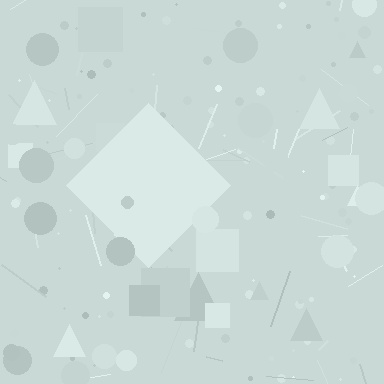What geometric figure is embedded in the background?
A diamond is embedded in the background.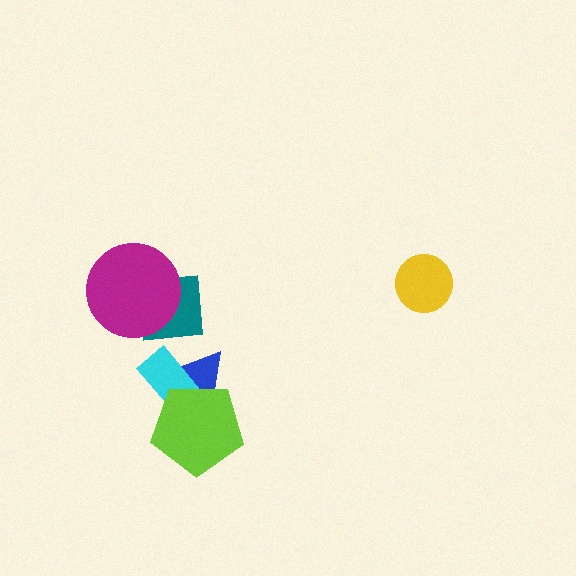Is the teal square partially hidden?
Yes, it is partially covered by another shape.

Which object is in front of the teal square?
The magenta circle is in front of the teal square.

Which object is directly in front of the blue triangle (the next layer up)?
The cyan rectangle is directly in front of the blue triangle.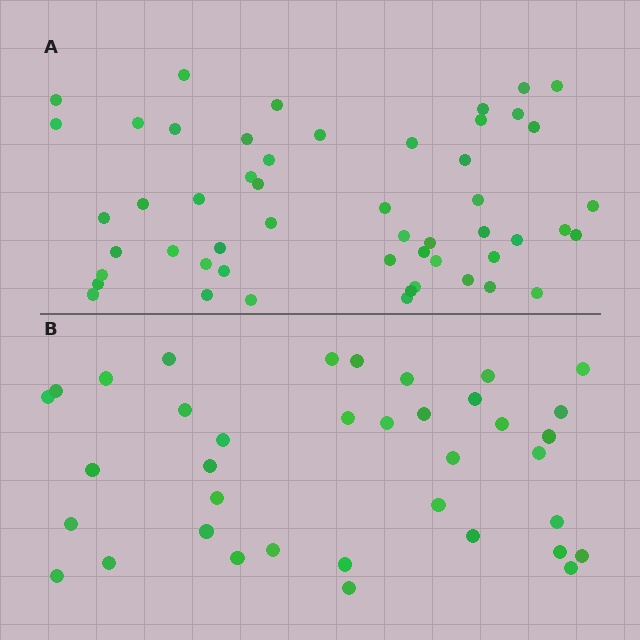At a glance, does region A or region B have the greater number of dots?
Region A (the top region) has more dots.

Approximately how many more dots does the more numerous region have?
Region A has approximately 15 more dots than region B.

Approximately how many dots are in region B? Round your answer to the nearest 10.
About 40 dots. (The exact count is 37, which rounds to 40.)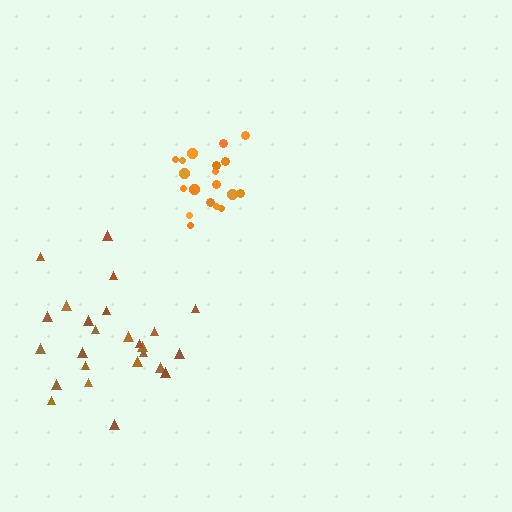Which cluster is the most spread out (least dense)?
Brown.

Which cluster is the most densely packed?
Orange.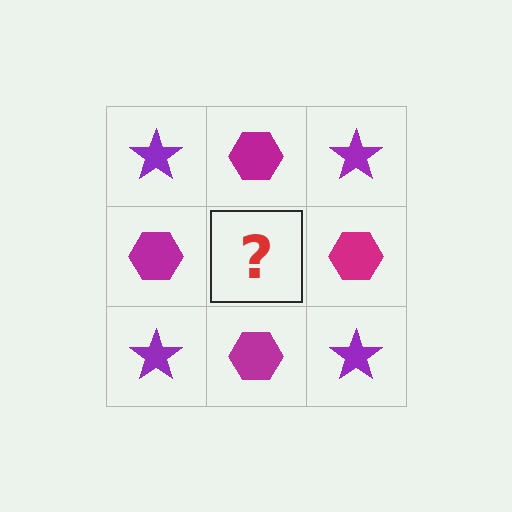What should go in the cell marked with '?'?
The missing cell should contain a purple star.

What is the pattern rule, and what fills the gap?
The rule is that it alternates purple star and magenta hexagon in a checkerboard pattern. The gap should be filled with a purple star.